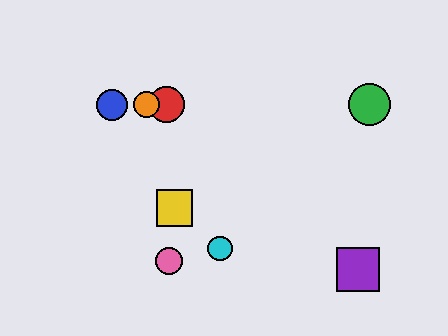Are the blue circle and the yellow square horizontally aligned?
No, the blue circle is at y≈105 and the yellow square is at y≈208.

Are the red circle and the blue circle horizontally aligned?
Yes, both are at y≈105.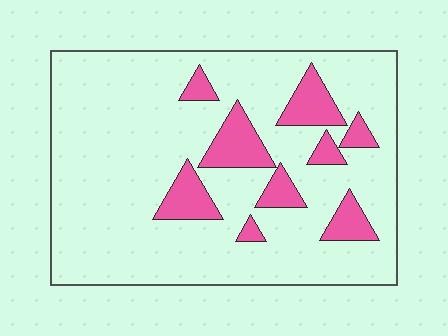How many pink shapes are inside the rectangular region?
9.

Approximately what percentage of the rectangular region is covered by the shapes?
Approximately 15%.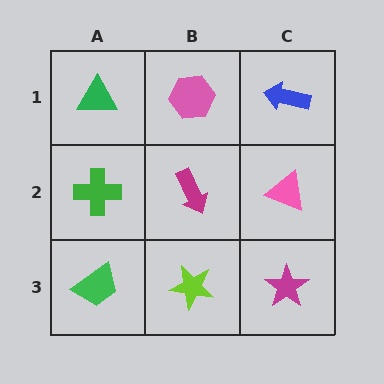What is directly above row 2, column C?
A blue arrow.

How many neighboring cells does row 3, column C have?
2.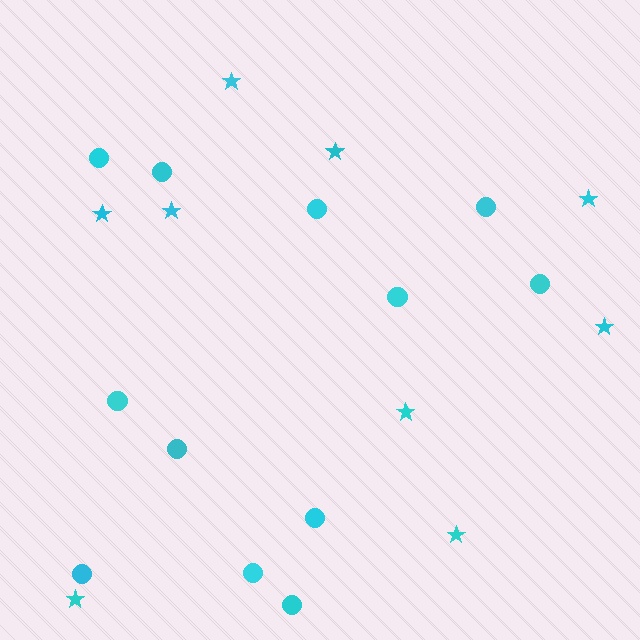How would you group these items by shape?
There are 2 groups: one group of stars (9) and one group of circles (12).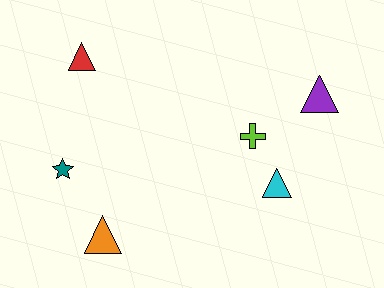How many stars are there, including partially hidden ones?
There is 1 star.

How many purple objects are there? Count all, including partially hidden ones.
There is 1 purple object.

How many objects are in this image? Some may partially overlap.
There are 6 objects.